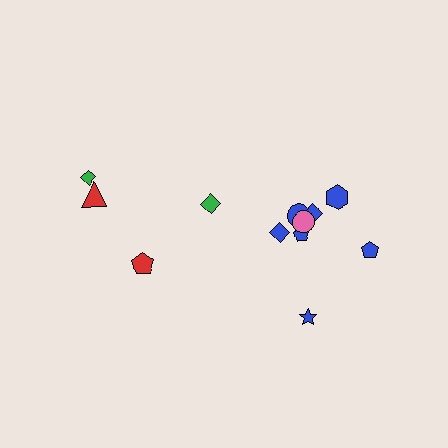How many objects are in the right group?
There are 8 objects.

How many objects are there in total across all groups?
There are 12 objects.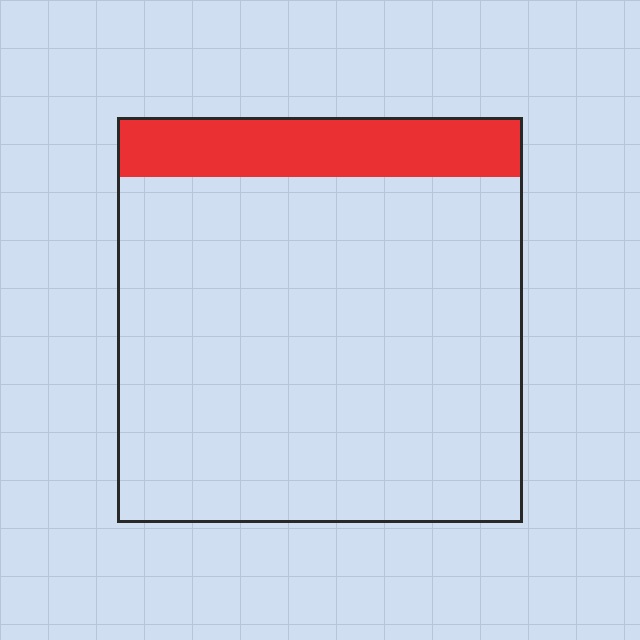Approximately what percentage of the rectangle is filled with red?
Approximately 15%.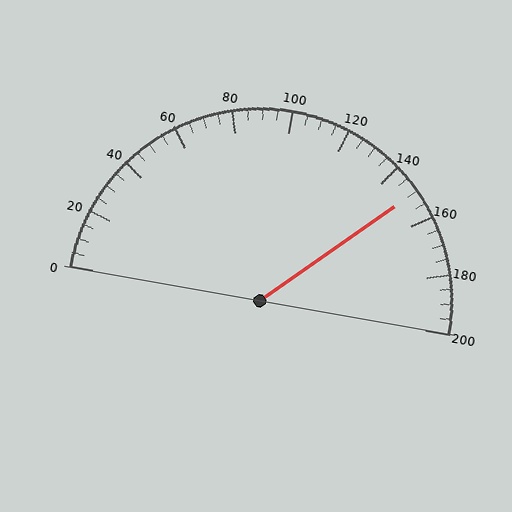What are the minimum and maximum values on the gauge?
The gauge ranges from 0 to 200.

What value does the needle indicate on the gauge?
The needle indicates approximately 150.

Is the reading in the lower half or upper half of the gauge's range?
The reading is in the upper half of the range (0 to 200).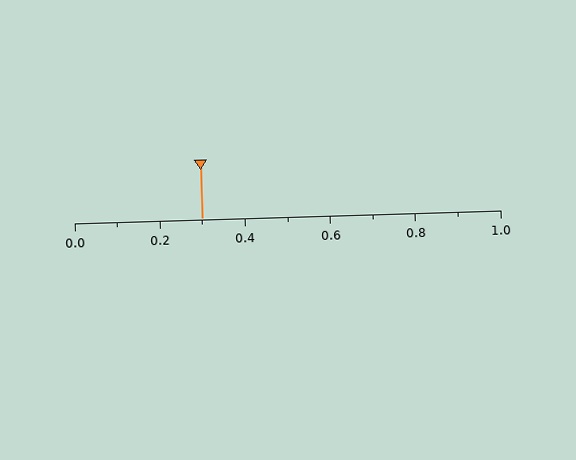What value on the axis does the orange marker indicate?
The marker indicates approximately 0.3.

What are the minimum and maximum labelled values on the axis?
The axis runs from 0.0 to 1.0.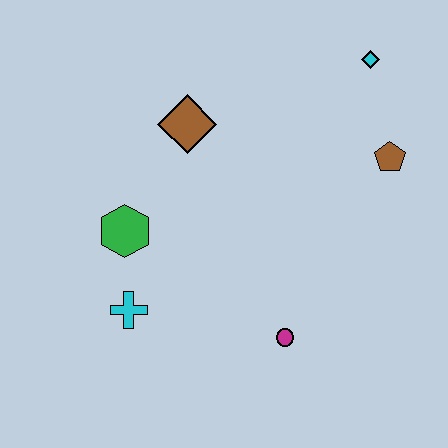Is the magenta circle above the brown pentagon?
No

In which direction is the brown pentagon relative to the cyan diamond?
The brown pentagon is below the cyan diamond.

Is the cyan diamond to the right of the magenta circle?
Yes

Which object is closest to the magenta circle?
The cyan cross is closest to the magenta circle.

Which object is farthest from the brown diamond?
The magenta circle is farthest from the brown diamond.